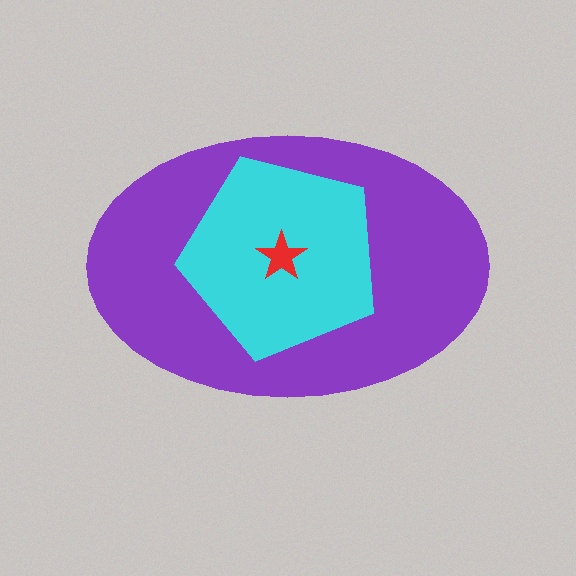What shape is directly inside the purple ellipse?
The cyan pentagon.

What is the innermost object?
The red star.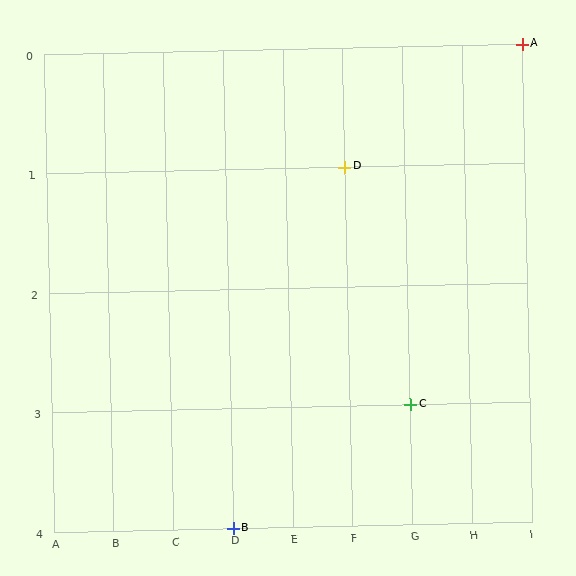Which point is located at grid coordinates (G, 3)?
Point C is at (G, 3).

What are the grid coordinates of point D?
Point D is at grid coordinates (F, 1).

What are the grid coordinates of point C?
Point C is at grid coordinates (G, 3).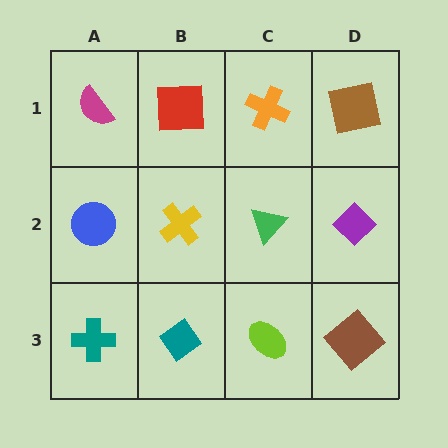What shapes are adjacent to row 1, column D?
A purple diamond (row 2, column D), an orange cross (row 1, column C).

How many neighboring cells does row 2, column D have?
3.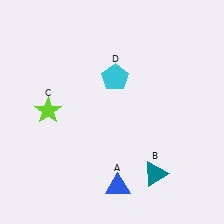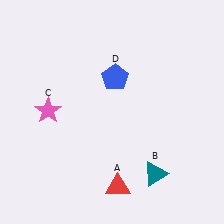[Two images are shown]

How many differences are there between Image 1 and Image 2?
There are 3 differences between the two images.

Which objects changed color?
A changed from blue to red. C changed from lime to pink. D changed from cyan to blue.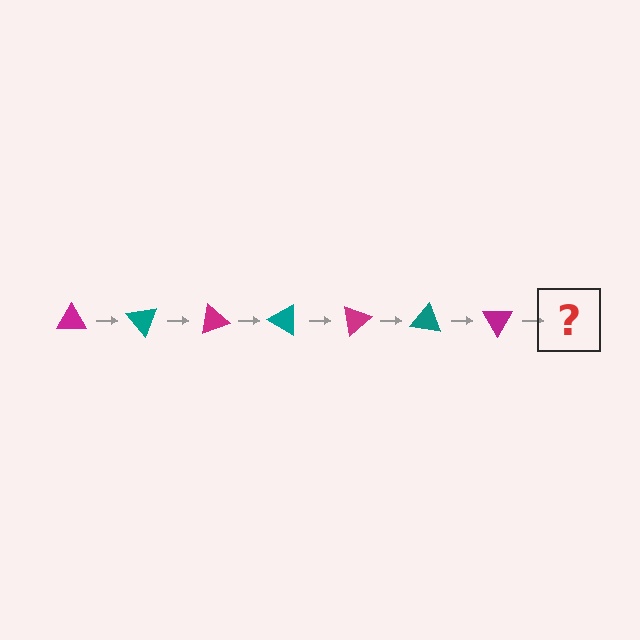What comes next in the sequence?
The next element should be a teal triangle, rotated 350 degrees from the start.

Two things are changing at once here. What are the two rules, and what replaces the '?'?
The two rules are that it rotates 50 degrees each step and the color cycles through magenta and teal. The '?' should be a teal triangle, rotated 350 degrees from the start.